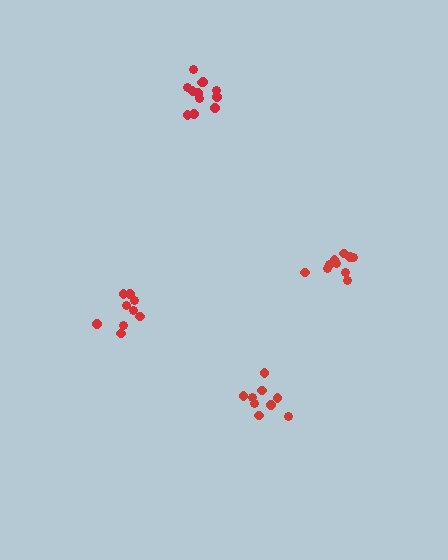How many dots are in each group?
Group 1: 9 dots, Group 2: 10 dots, Group 3: 9 dots, Group 4: 12 dots (40 total).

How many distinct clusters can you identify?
There are 4 distinct clusters.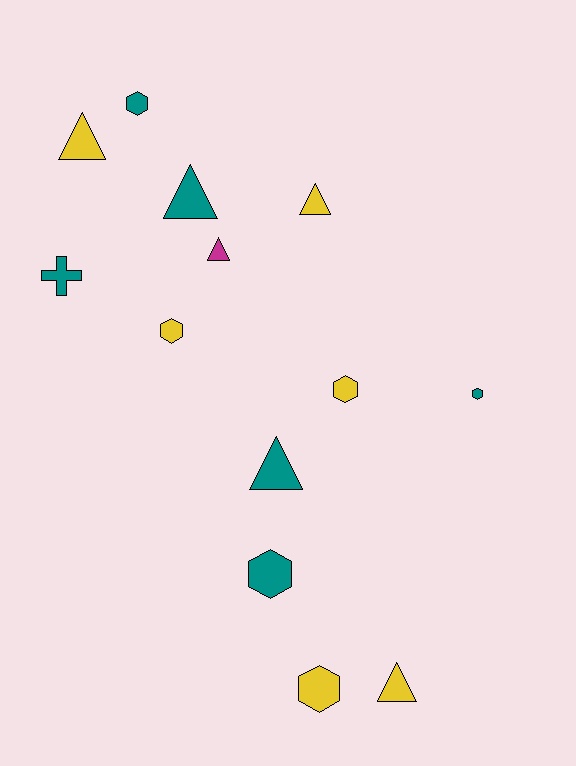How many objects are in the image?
There are 13 objects.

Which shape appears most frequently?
Triangle, with 6 objects.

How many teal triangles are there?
There are 2 teal triangles.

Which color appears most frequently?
Teal, with 6 objects.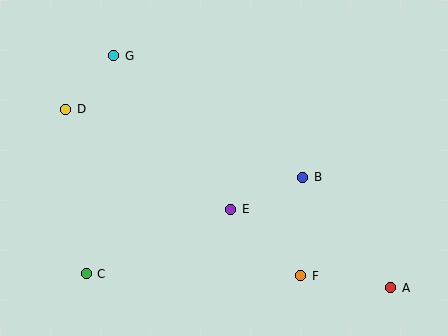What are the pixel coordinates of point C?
Point C is at (86, 274).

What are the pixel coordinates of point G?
Point G is at (114, 56).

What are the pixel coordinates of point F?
Point F is at (301, 276).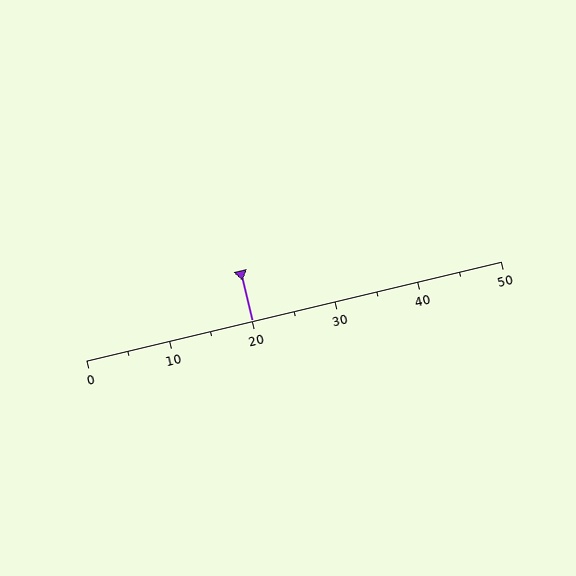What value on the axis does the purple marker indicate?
The marker indicates approximately 20.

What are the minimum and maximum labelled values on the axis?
The axis runs from 0 to 50.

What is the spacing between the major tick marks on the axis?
The major ticks are spaced 10 apart.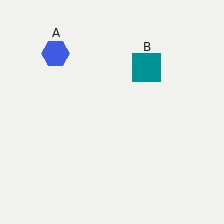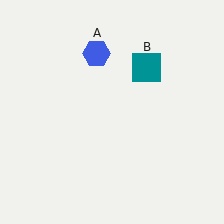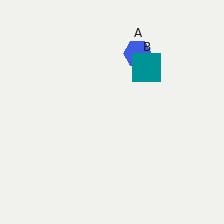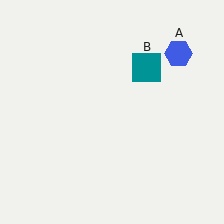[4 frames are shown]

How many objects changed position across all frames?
1 object changed position: blue hexagon (object A).